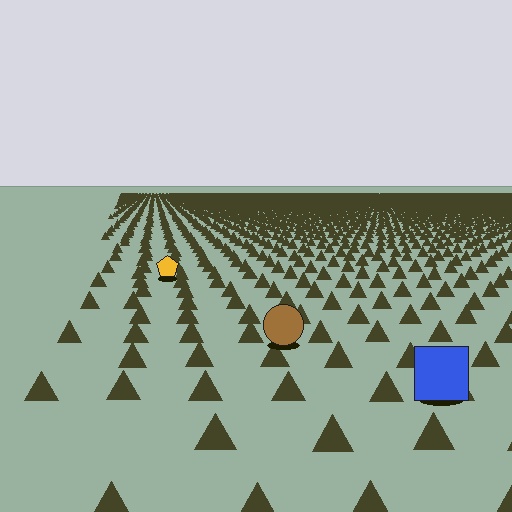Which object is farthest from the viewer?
The yellow pentagon is farthest from the viewer. It appears smaller and the ground texture around it is denser.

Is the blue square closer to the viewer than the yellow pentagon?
Yes. The blue square is closer — you can tell from the texture gradient: the ground texture is coarser near it.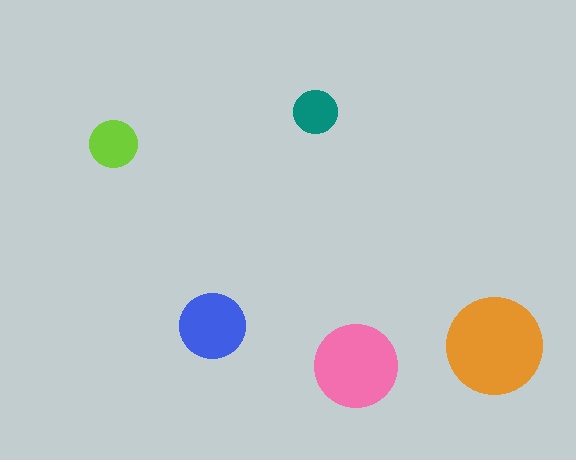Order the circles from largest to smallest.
the orange one, the pink one, the blue one, the lime one, the teal one.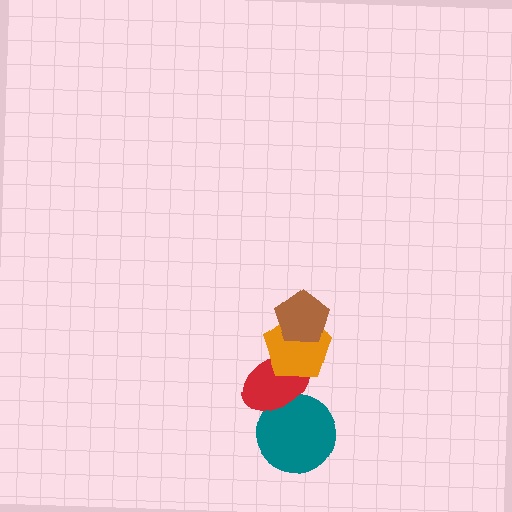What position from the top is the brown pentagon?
The brown pentagon is 1st from the top.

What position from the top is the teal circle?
The teal circle is 4th from the top.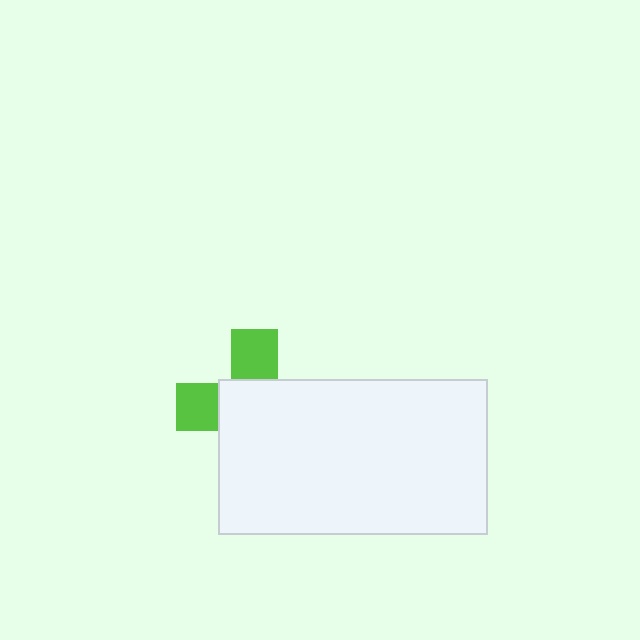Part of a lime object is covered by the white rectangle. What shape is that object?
It is a cross.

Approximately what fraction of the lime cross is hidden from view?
Roughly 65% of the lime cross is hidden behind the white rectangle.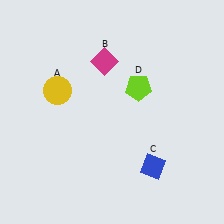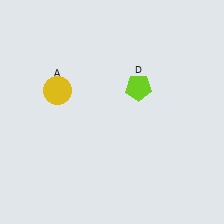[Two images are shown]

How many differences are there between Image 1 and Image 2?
There are 2 differences between the two images.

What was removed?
The blue diamond (C), the magenta diamond (B) were removed in Image 2.